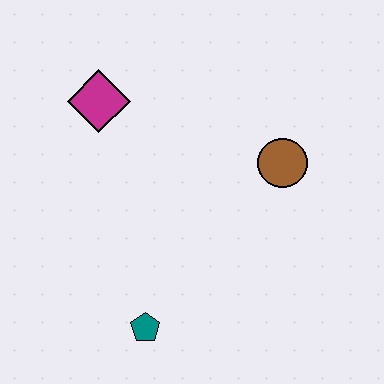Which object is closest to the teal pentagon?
The brown circle is closest to the teal pentagon.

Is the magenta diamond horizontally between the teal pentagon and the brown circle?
No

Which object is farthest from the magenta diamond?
The teal pentagon is farthest from the magenta diamond.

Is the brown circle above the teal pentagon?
Yes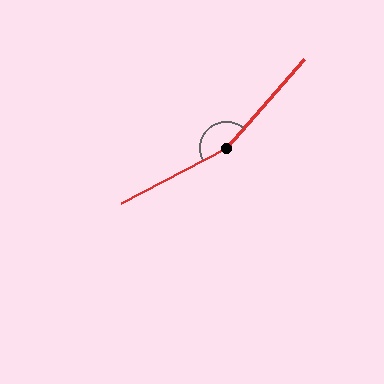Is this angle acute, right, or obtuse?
It is obtuse.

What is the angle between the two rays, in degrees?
Approximately 159 degrees.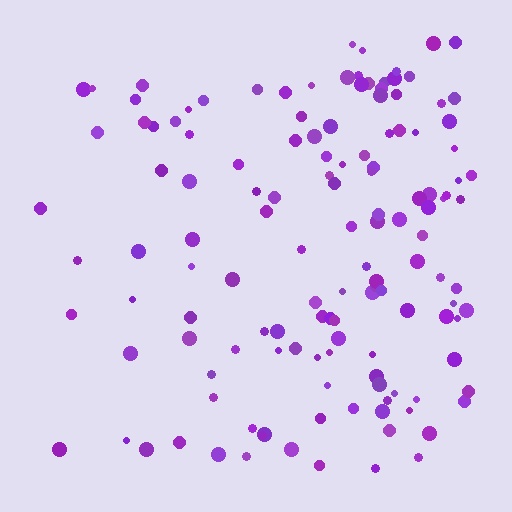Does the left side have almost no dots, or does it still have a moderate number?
Still a moderate number, just noticeably fewer than the right.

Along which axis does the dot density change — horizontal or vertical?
Horizontal.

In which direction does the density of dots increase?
From left to right, with the right side densest.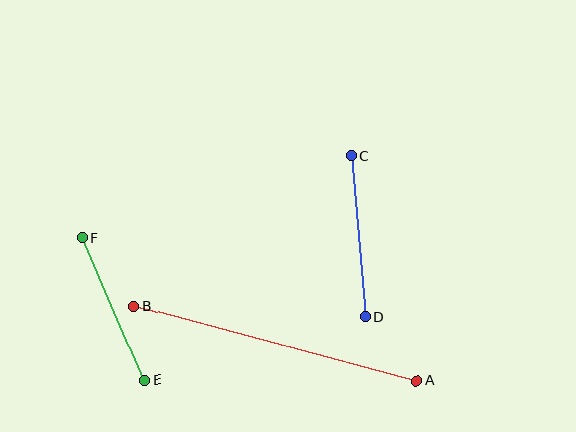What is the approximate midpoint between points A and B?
The midpoint is at approximately (275, 343) pixels.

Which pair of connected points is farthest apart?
Points A and B are farthest apart.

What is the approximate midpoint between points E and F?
The midpoint is at approximately (113, 309) pixels.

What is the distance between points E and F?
The distance is approximately 155 pixels.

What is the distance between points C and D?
The distance is approximately 162 pixels.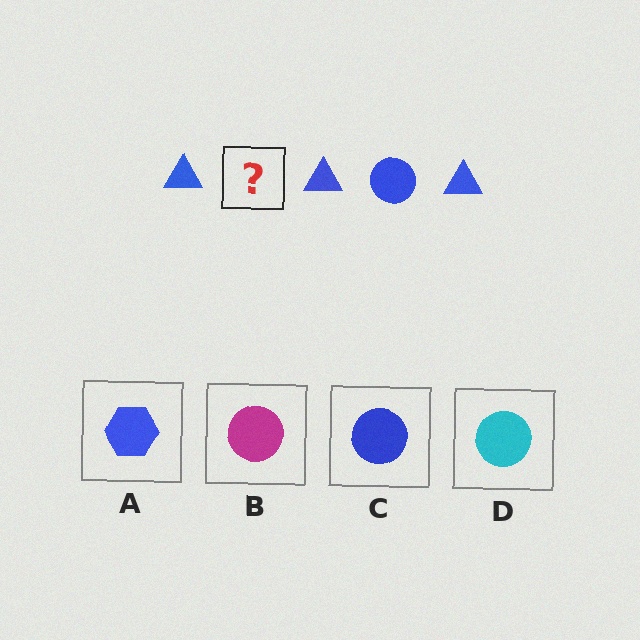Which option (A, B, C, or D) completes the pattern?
C.